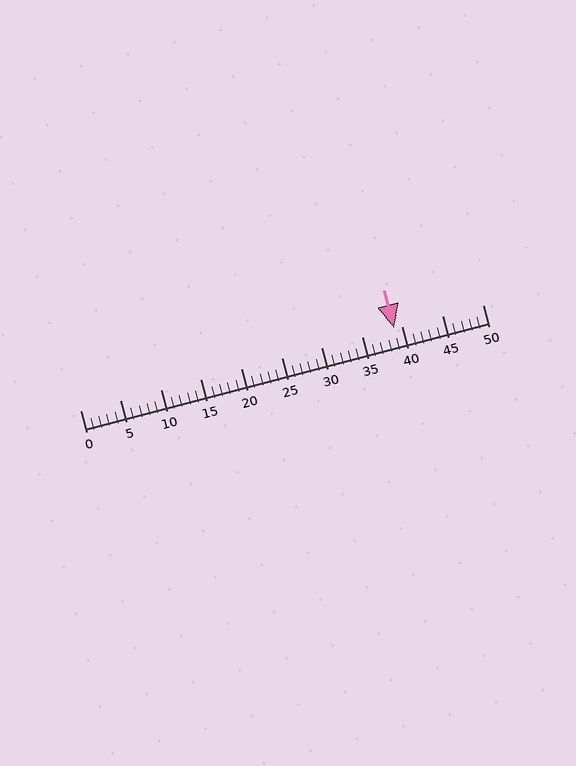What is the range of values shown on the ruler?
The ruler shows values from 0 to 50.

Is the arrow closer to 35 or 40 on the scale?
The arrow is closer to 40.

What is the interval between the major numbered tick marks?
The major tick marks are spaced 5 units apart.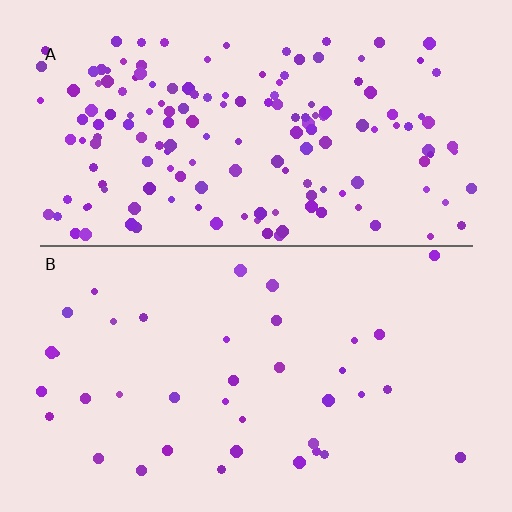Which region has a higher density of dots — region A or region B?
A (the top).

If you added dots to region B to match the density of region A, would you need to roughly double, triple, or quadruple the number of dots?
Approximately quadruple.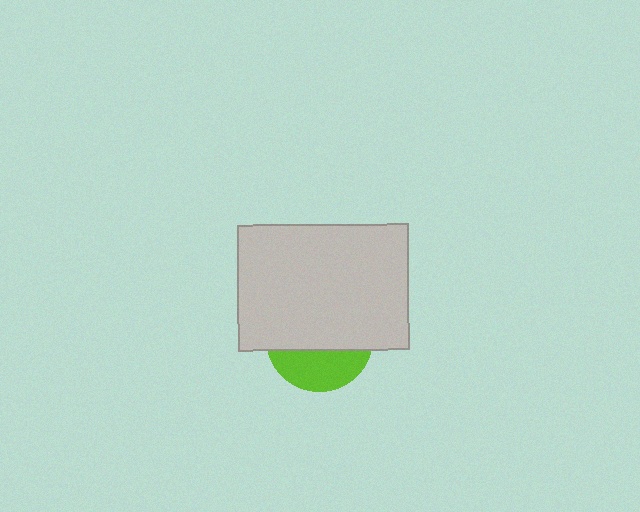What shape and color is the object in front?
The object in front is a light gray rectangle.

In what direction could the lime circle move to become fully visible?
The lime circle could move down. That would shift it out from behind the light gray rectangle entirely.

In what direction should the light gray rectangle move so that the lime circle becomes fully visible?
The light gray rectangle should move up. That is the shortest direction to clear the overlap and leave the lime circle fully visible.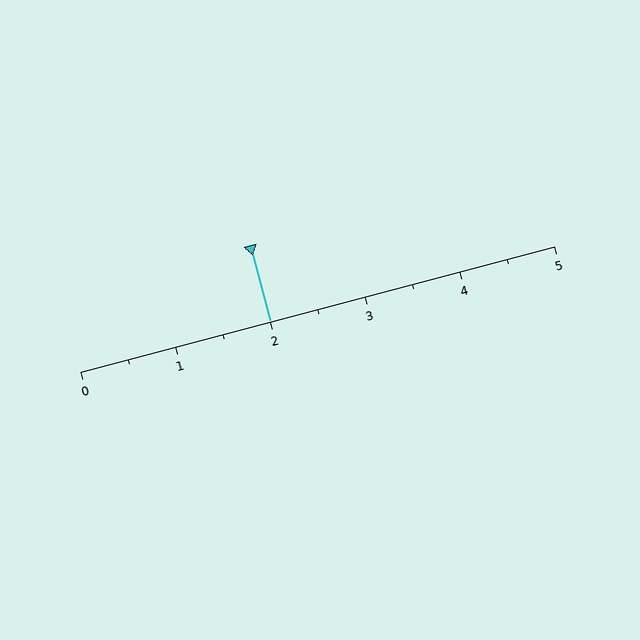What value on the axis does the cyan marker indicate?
The marker indicates approximately 2.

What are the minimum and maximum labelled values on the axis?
The axis runs from 0 to 5.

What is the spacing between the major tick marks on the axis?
The major ticks are spaced 1 apart.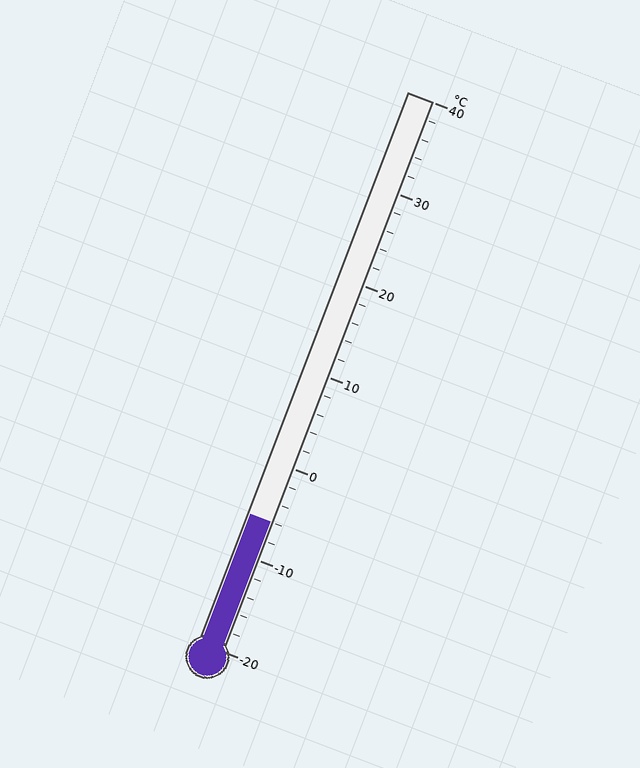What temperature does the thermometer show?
The thermometer shows approximately -6°C.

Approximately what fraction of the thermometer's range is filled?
The thermometer is filled to approximately 25% of its range.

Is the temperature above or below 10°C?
The temperature is below 10°C.